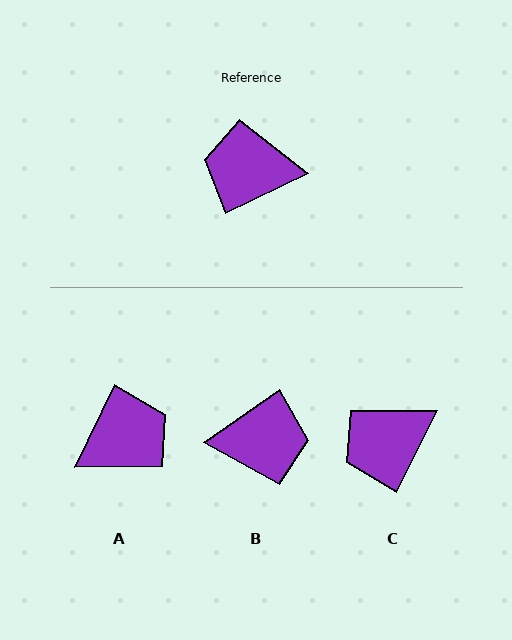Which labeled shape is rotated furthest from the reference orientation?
B, about 171 degrees away.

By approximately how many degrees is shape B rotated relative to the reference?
Approximately 171 degrees clockwise.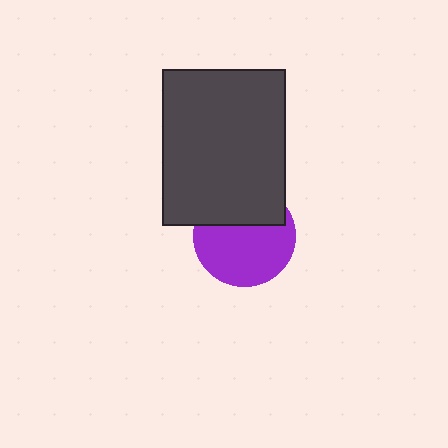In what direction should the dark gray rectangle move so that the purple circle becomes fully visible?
The dark gray rectangle should move up. That is the shortest direction to clear the overlap and leave the purple circle fully visible.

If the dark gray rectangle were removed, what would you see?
You would see the complete purple circle.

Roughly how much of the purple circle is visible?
About half of it is visible (roughly 64%).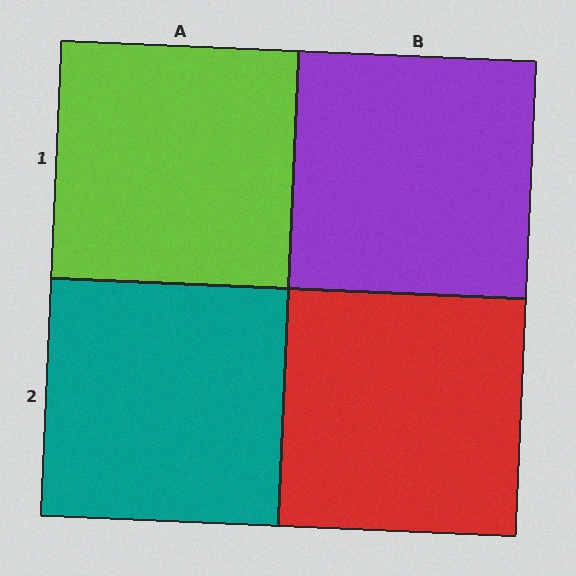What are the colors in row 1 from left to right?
Lime, purple.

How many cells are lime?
1 cell is lime.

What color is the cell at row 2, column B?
Red.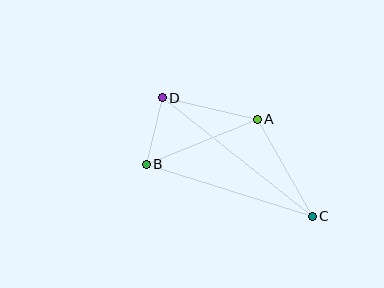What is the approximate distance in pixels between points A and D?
The distance between A and D is approximately 97 pixels.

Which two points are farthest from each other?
Points C and D are farthest from each other.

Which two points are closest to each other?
Points B and D are closest to each other.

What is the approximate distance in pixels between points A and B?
The distance between A and B is approximately 120 pixels.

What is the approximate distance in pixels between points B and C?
The distance between B and C is approximately 174 pixels.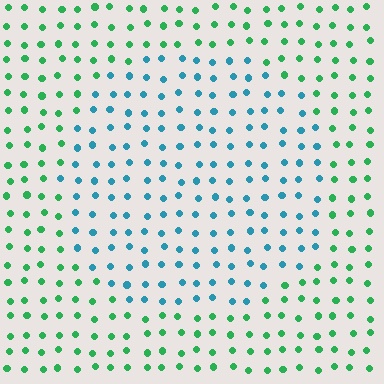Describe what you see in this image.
The image is filled with small green elements in a uniform arrangement. A circle-shaped region is visible where the elements are tinted to a slightly different hue, forming a subtle color boundary.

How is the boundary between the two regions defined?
The boundary is defined purely by a slight shift in hue (about 53 degrees). Spacing, size, and orientation are identical on both sides.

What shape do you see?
I see a circle.